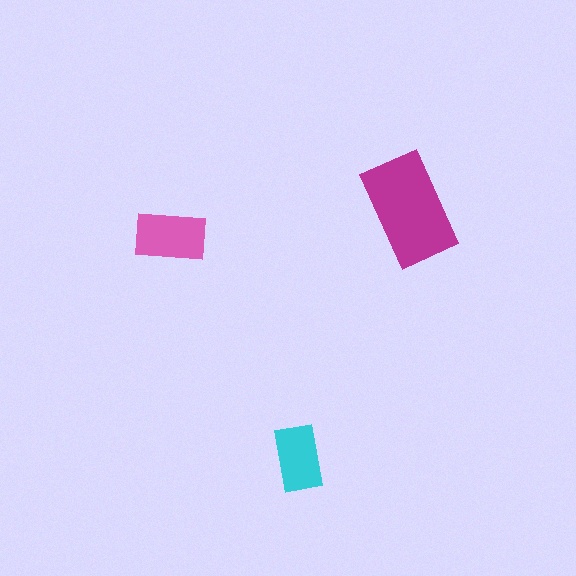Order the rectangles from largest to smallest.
the magenta one, the pink one, the cyan one.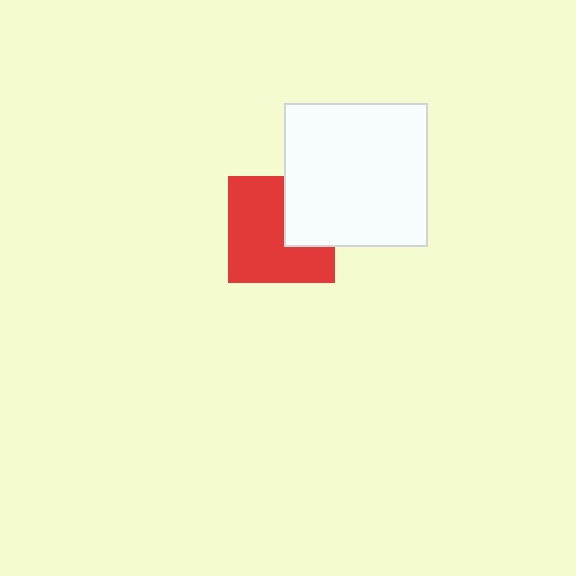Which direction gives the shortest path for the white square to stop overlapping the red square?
Moving right gives the shortest separation.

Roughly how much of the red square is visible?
Most of it is visible (roughly 68%).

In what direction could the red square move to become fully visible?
The red square could move left. That would shift it out from behind the white square entirely.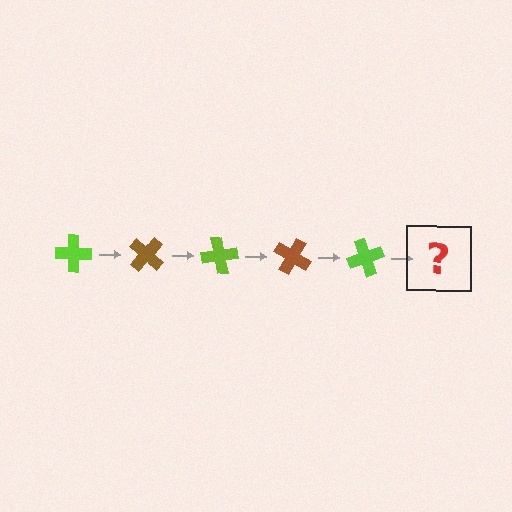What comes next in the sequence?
The next element should be a brown cross, rotated 200 degrees from the start.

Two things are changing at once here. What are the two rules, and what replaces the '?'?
The two rules are that it rotates 40 degrees each step and the color cycles through lime and brown. The '?' should be a brown cross, rotated 200 degrees from the start.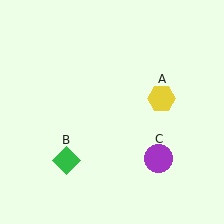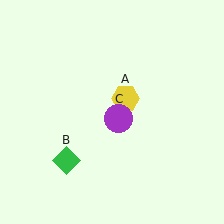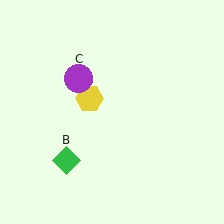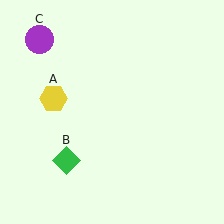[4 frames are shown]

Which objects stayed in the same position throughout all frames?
Green diamond (object B) remained stationary.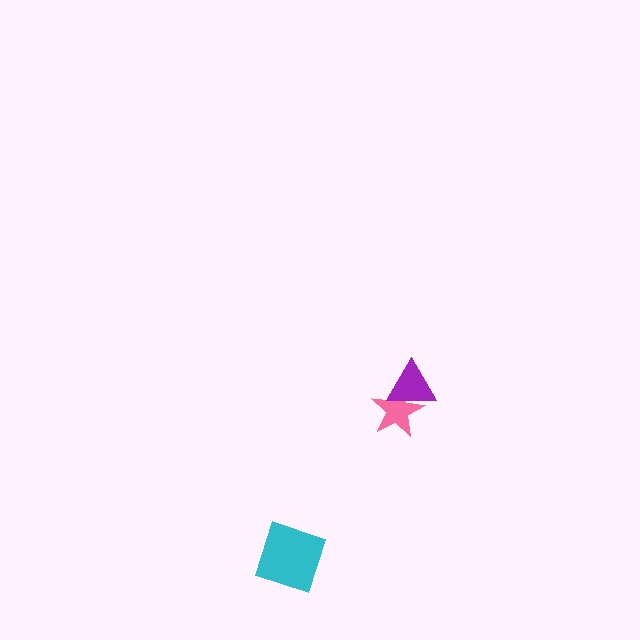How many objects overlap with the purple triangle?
1 object overlaps with the purple triangle.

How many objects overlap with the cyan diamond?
0 objects overlap with the cyan diamond.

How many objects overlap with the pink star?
1 object overlaps with the pink star.